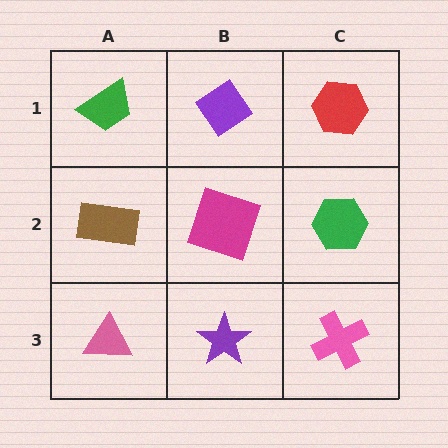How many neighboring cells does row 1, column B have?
3.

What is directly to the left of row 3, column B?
A pink triangle.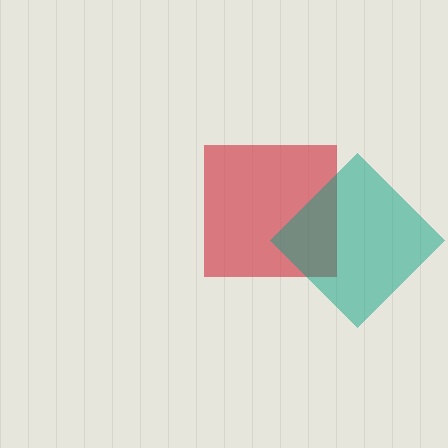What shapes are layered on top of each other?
The layered shapes are: a red square, a teal diamond.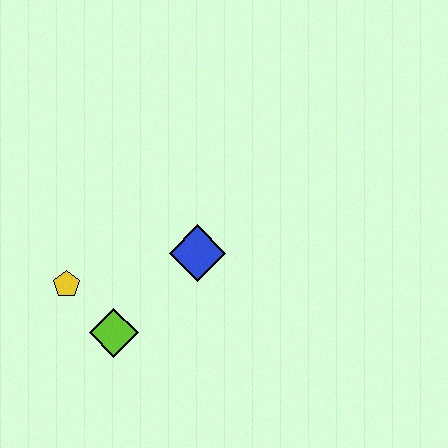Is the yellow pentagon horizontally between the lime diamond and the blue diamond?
No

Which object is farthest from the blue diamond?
The yellow pentagon is farthest from the blue diamond.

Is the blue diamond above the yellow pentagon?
Yes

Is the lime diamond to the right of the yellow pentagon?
Yes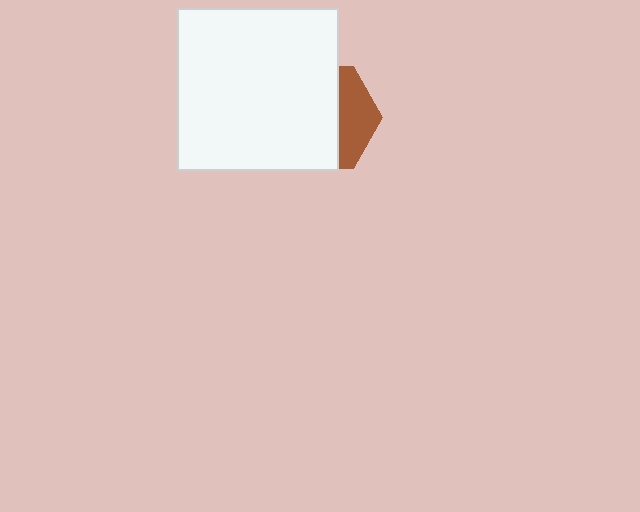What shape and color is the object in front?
The object in front is a white square.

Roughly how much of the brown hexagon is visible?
A small part of it is visible (roughly 32%).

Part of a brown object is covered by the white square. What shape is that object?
It is a hexagon.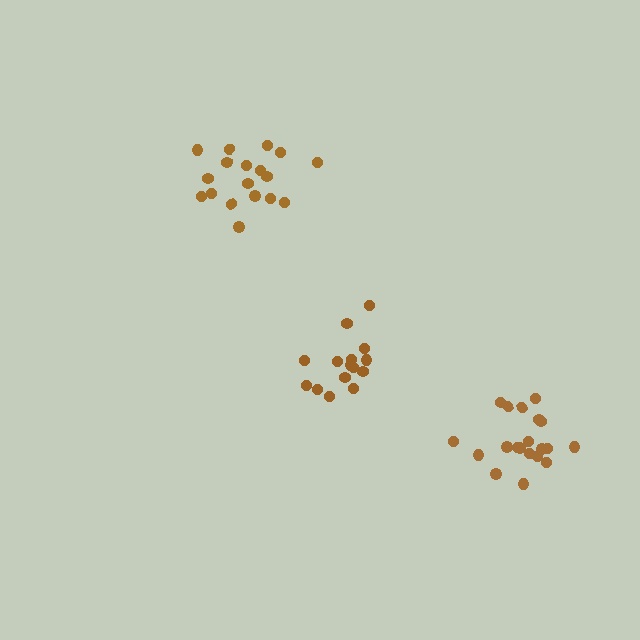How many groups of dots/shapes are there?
There are 3 groups.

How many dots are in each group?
Group 1: 20 dots, Group 2: 15 dots, Group 3: 18 dots (53 total).